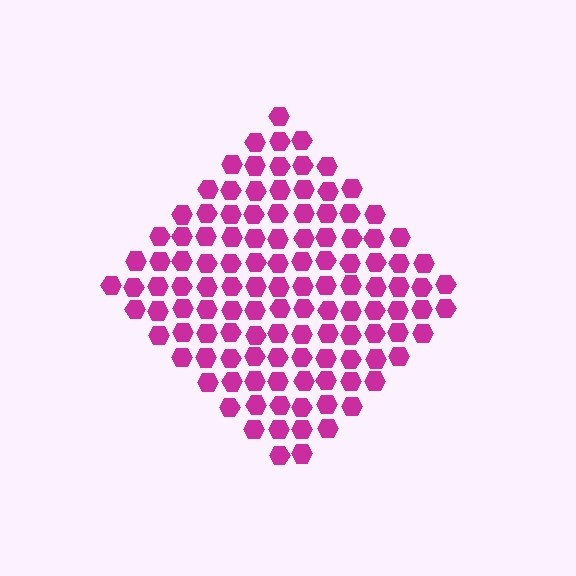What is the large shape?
The large shape is a diamond.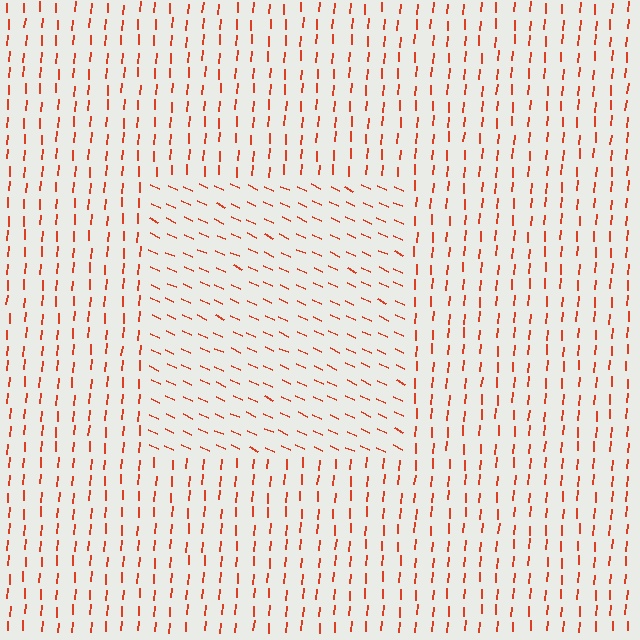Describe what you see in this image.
The image is filled with small red line segments. A rectangle region in the image has lines oriented differently from the surrounding lines, creating a visible texture boundary.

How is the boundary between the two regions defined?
The boundary is defined purely by a change in line orientation (approximately 69 degrees difference). All lines are the same color and thickness.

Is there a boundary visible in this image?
Yes, there is a texture boundary formed by a change in line orientation.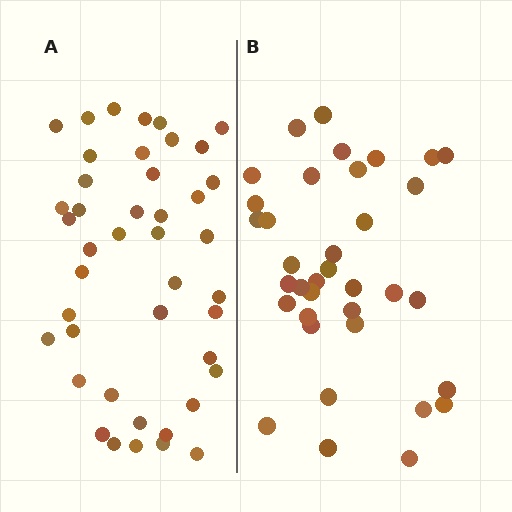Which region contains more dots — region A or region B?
Region A (the left region) has more dots.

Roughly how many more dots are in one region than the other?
Region A has roughly 8 or so more dots than region B.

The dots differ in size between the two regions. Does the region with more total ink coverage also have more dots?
No. Region B has more total ink coverage because its dots are larger, but region A actually contains more individual dots. Total area can be misleading — the number of items is what matters here.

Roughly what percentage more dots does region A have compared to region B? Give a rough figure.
About 20% more.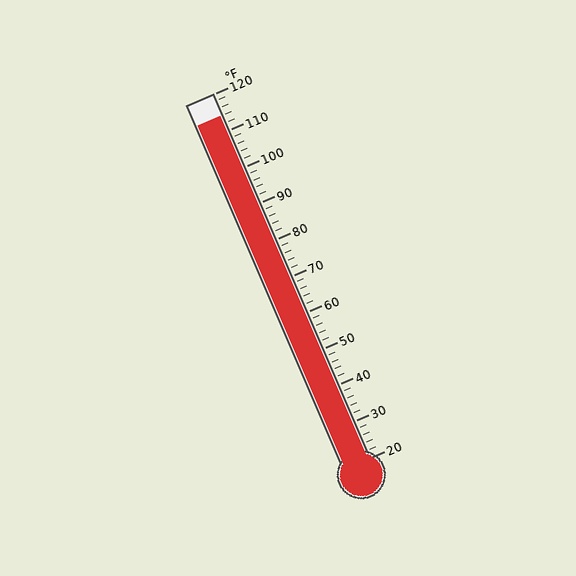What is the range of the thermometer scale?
The thermometer scale ranges from 20°F to 120°F.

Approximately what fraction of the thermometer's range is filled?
The thermometer is filled to approximately 95% of its range.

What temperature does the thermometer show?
The thermometer shows approximately 114°F.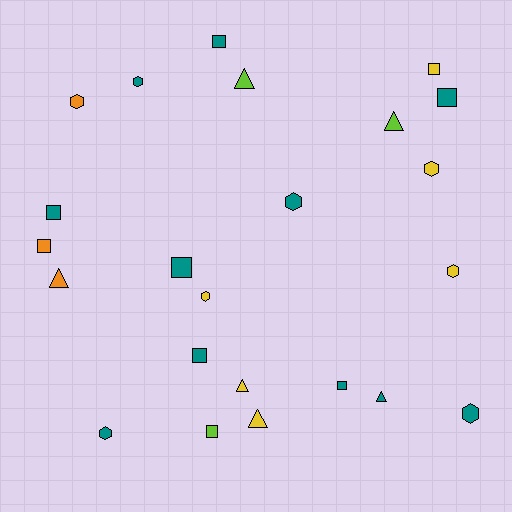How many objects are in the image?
There are 23 objects.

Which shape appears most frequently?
Square, with 9 objects.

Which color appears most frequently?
Teal, with 11 objects.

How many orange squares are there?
There is 1 orange square.